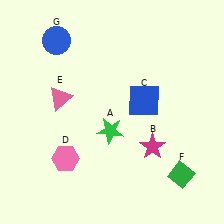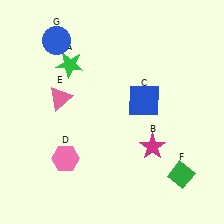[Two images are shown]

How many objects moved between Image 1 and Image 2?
1 object moved between the two images.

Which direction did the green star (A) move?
The green star (A) moved up.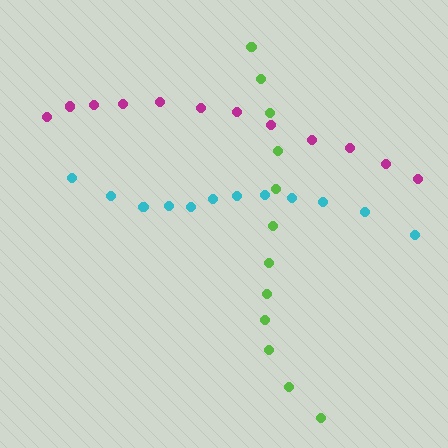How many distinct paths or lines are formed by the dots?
There are 3 distinct paths.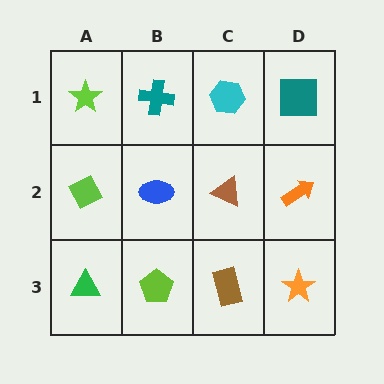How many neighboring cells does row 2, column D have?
3.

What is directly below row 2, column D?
An orange star.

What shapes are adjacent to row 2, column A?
A lime star (row 1, column A), a green triangle (row 3, column A), a blue ellipse (row 2, column B).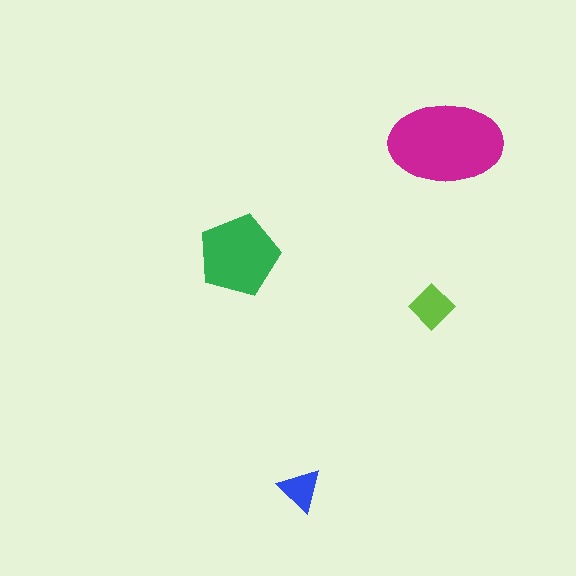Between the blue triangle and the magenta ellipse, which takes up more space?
The magenta ellipse.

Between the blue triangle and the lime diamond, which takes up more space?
The lime diamond.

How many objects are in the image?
There are 4 objects in the image.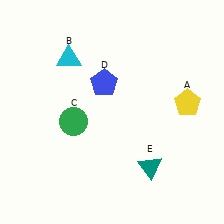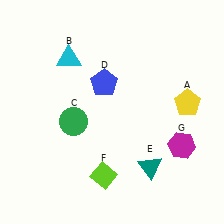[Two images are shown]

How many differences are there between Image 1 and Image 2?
There are 2 differences between the two images.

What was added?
A lime diamond (F), a magenta hexagon (G) were added in Image 2.